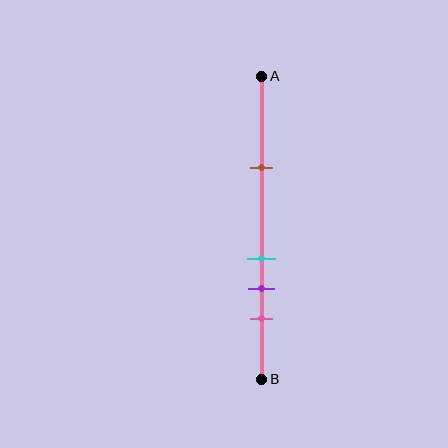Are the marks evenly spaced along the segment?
No, the marks are not evenly spaced.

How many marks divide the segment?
There are 4 marks dividing the segment.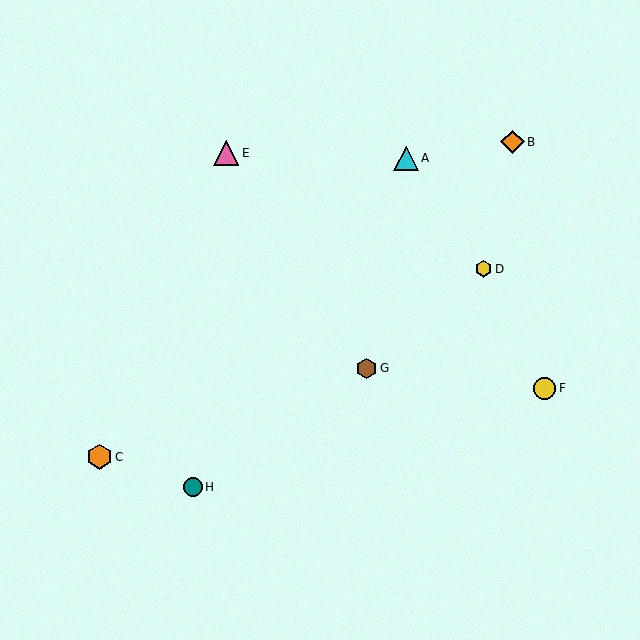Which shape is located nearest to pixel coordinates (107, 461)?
The orange hexagon (labeled C) at (99, 457) is nearest to that location.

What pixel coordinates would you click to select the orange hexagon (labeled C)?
Click at (99, 457) to select the orange hexagon C.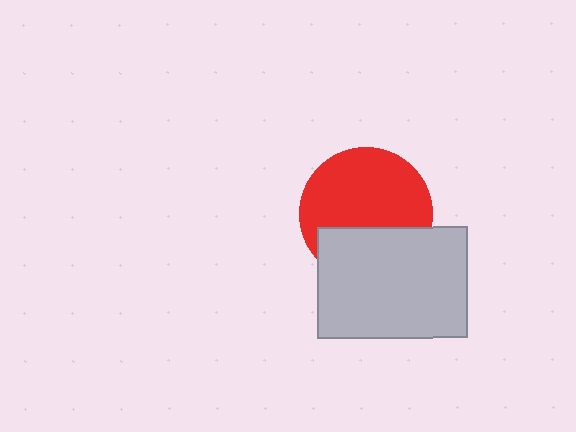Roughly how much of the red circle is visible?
Most of it is visible (roughly 65%).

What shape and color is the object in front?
The object in front is a light gray rectangle.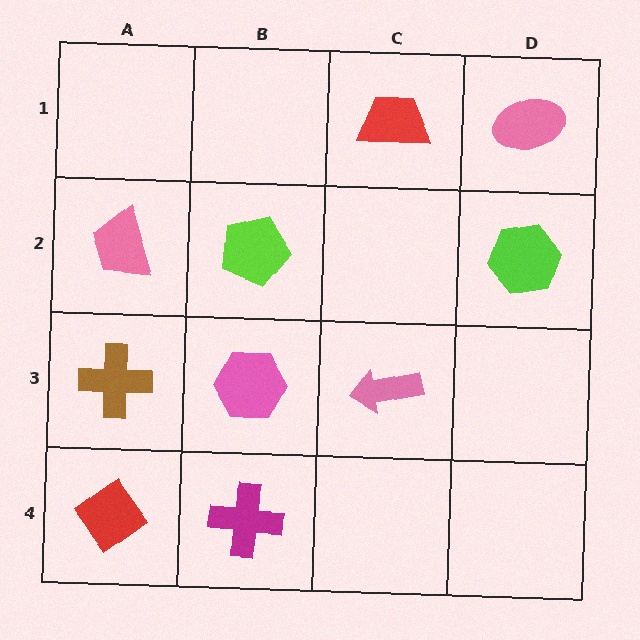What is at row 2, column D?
A lime hexagon.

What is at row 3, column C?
A pink arrow.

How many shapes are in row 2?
3 shapes.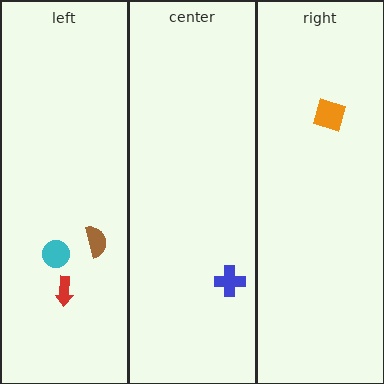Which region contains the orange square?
The right region.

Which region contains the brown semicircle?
The left region.